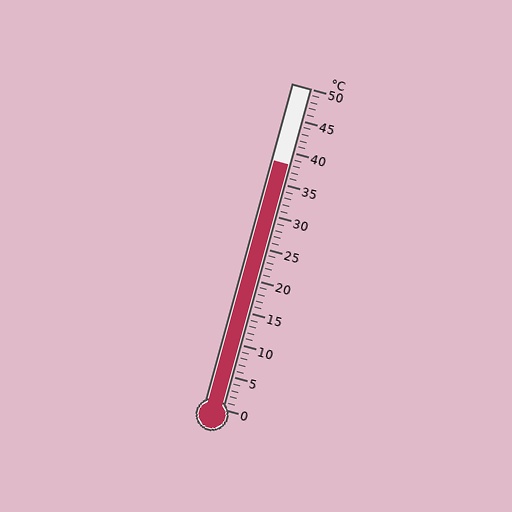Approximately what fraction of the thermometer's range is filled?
The thermometer is filled to approximately 75% of its range.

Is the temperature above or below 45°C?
The temperature is below 45°C.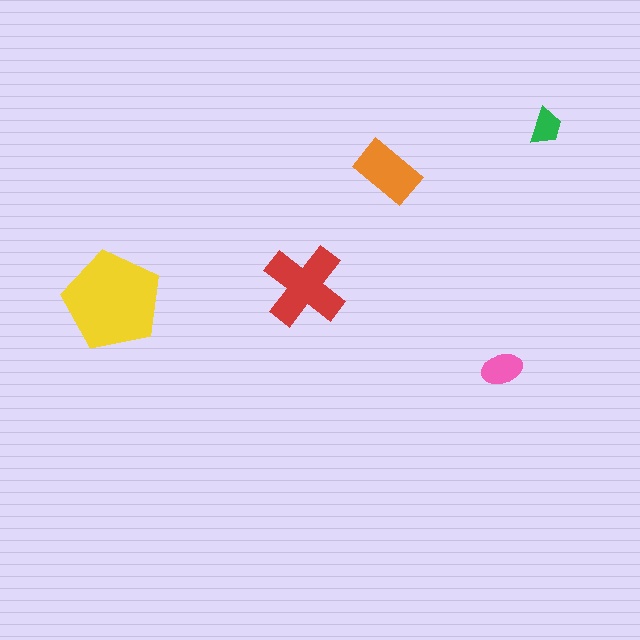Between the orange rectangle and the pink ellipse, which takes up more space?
The orange rectangle.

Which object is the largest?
The yellow pentagon.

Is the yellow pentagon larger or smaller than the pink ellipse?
Larger.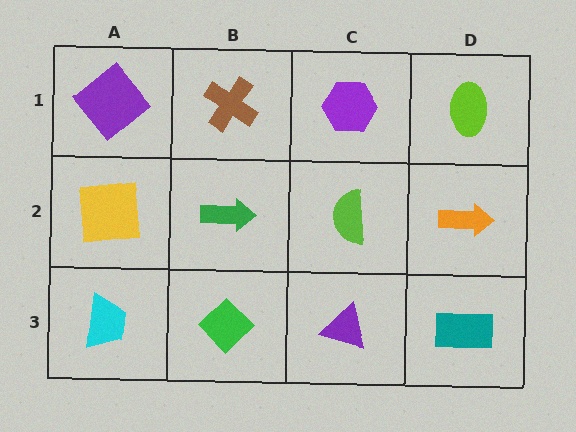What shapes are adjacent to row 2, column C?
A purple hexagon (row 1, column C), a purple triangle (row 3, column C), a green arrow (row 2, column B), an orange arrow (row 2, column D).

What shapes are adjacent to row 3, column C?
A lime semicircle (row 2, column C), a green diamond (row 3, column B), a teal rectangle (row 3, column D).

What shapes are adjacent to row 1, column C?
A lime semicircle (row 2, column C), a brown cross (row 1, column B), a lime ellipse (row 1, column D).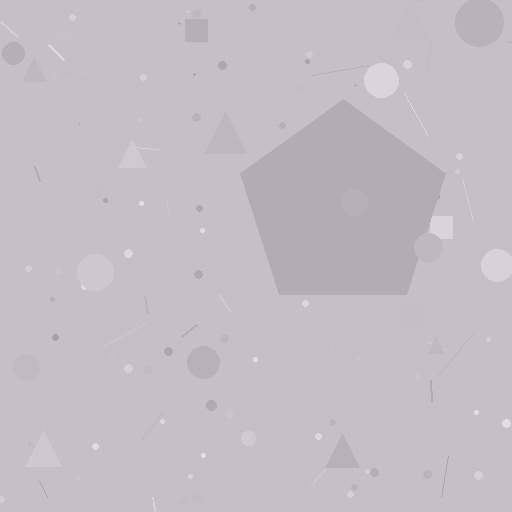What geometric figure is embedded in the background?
A pentagon is embedded in the background.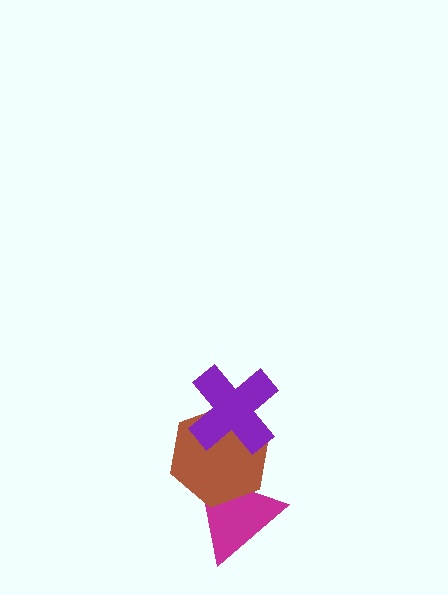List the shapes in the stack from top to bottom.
From top to bottom: the purple cross, the brown hexagon, the magenta triangle.